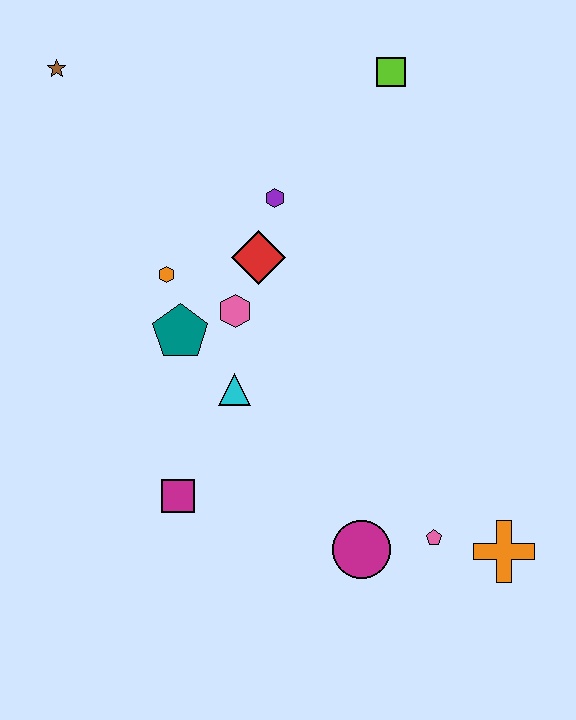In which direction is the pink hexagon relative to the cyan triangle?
The pink hexagon is above the cyan triangle.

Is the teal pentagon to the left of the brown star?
No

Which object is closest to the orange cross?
The pink pentagon is closest to the orange cross.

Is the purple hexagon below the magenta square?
No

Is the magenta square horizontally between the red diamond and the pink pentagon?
No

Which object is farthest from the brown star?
The orange cross is farthest from the brown star.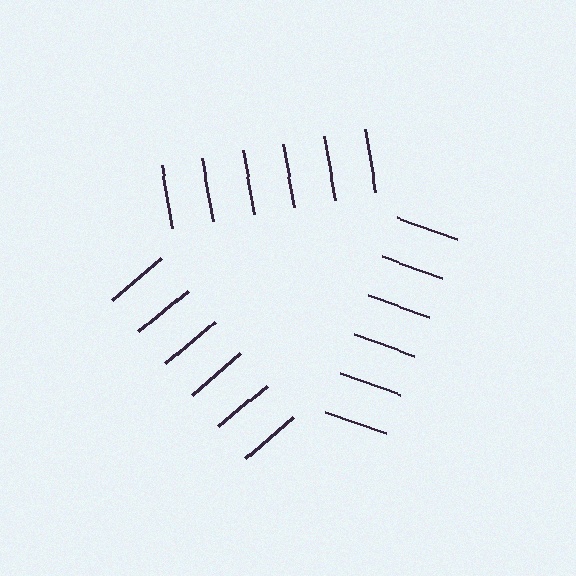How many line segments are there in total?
18 — 6 along each of the 3 edges.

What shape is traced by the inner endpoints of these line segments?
An illusory triangle — the line segments terminate on its edges but no continuous stroke is drawn.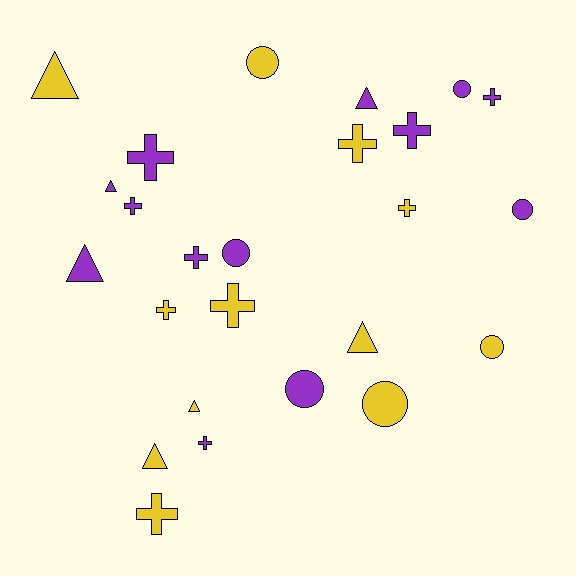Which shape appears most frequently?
Cross, with 11 objects.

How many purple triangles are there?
There are 3 purple triangles.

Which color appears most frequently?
Purple, with 13 objects.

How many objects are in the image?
There are 25 objects.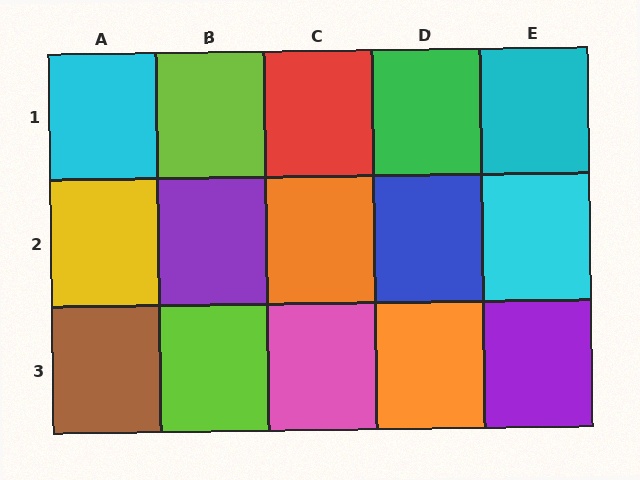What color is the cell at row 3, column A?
Brown.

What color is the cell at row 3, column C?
Pink.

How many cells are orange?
2 cells are orange.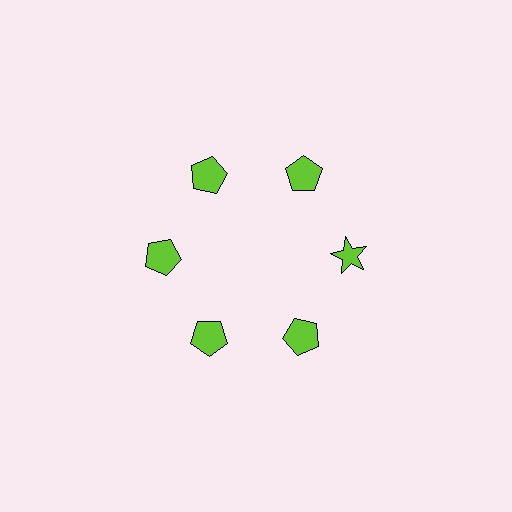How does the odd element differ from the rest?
It has a different shape: star instead of pentagon.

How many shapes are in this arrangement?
There are 6 shapes arranged in a ring pattern.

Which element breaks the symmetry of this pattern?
The lime star at roughly the 3 o'clock position breaks the symmetry. All other shapes are lime pentagons.